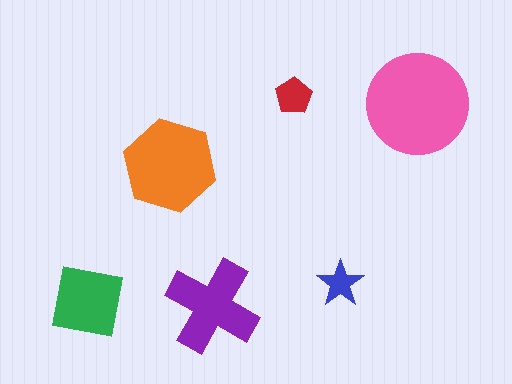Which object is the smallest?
The blue star.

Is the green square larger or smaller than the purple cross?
Smaller.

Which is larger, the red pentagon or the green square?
The green square.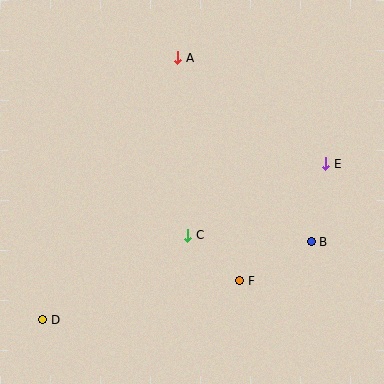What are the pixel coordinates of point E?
Point E is at (326, 164).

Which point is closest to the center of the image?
Point C at (188, 235) is closest to the center.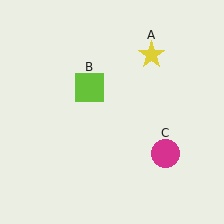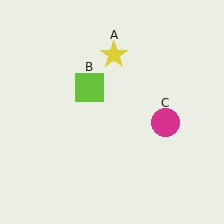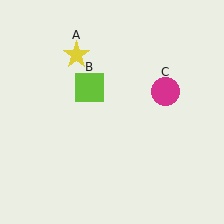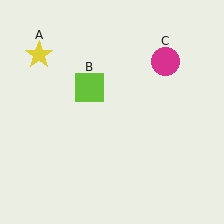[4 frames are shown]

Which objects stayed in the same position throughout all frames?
Lime square (object B) remained stationary.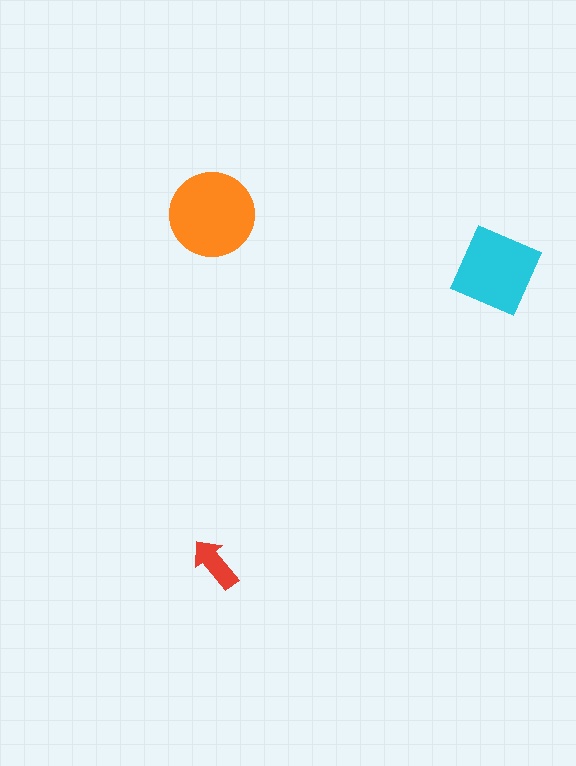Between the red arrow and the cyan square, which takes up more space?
The cyan square.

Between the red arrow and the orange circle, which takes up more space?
The orange circle.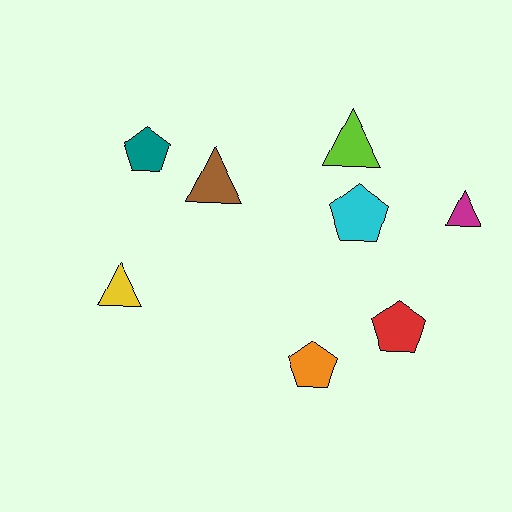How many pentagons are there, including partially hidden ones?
There are 4 pentagons.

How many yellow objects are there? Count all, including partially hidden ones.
There is 1 yellow object.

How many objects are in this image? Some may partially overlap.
There are 8 objects.